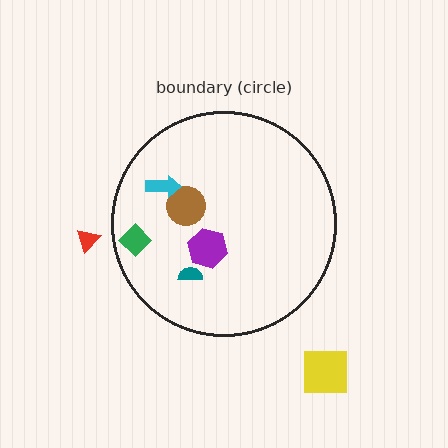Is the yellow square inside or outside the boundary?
Outside.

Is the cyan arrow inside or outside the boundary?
Inside.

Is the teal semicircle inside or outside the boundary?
Inside.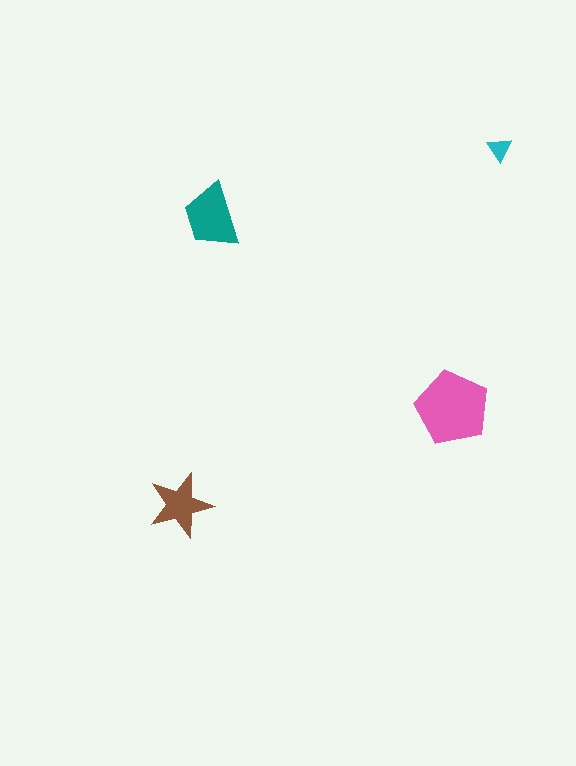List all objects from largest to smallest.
The pink pentagon, the teal trapezoid, the brown star, the cyan triangle.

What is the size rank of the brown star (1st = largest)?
3rd.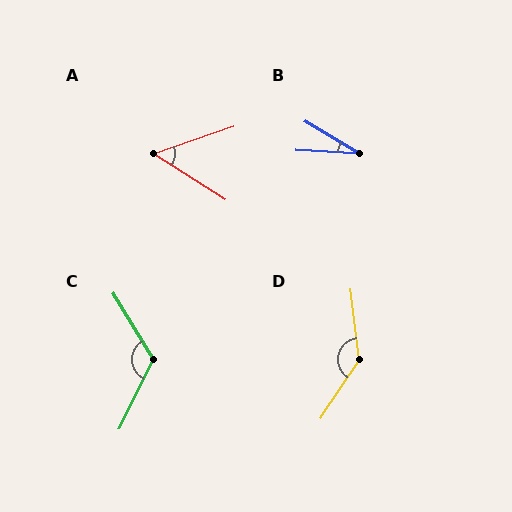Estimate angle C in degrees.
Approximately 122 degrees.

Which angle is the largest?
D, at approximately 140 degrees.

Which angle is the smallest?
B, at approximately 28 degrees.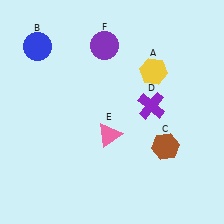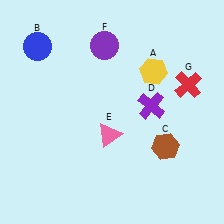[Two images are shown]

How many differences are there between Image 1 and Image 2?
There is 1 difference between the two images.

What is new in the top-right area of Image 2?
A red cross (G) was added in the top-right area of Image 2.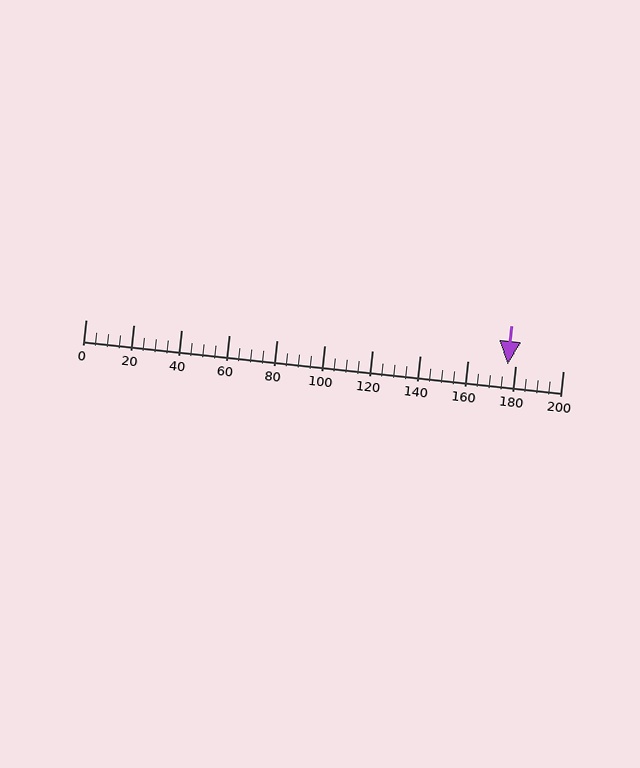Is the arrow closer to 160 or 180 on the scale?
The arrow is closer to 180.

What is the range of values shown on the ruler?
The ruler shows values from 0 to 200.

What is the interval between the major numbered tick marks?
The major tick marks are spaced 20 units apart.